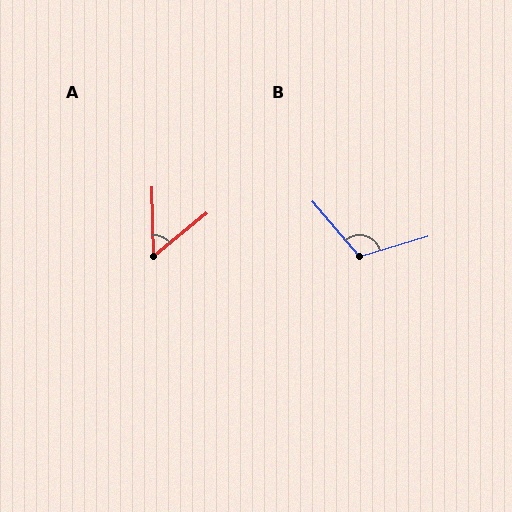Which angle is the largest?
B, at approximately 113 degrees.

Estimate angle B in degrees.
Approximately 113 degrees.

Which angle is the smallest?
A, at approximately 52 degrees.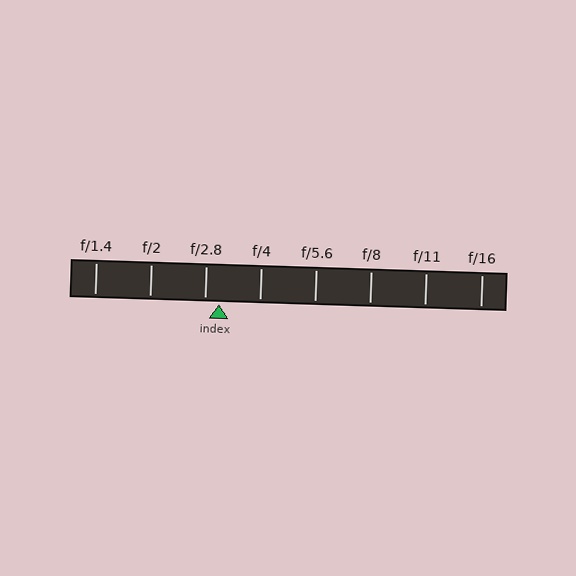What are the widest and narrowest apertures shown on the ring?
The widest aperture shown is f/1.4 and the narrowest is f/16.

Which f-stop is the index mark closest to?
The index mark is closest to f/2.8.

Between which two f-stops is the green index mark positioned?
The index mark is between f/2.8 and f/4.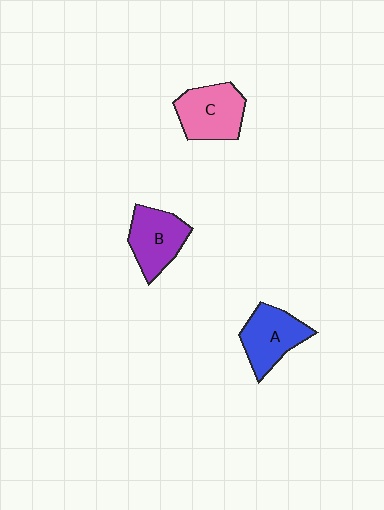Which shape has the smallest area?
Shape A (blue).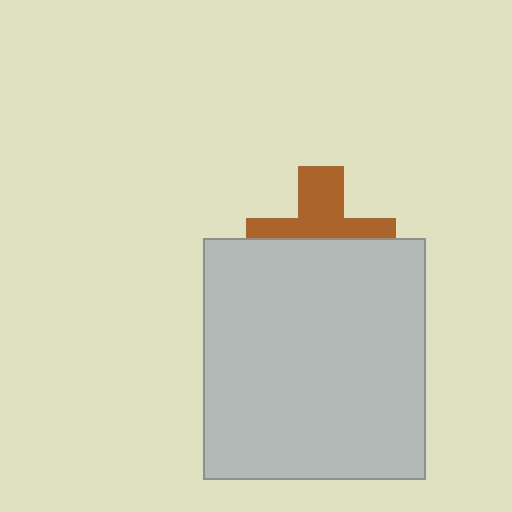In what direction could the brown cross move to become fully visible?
The brown cross could move up. That would shift it out from behind the light gray rectangle entirely.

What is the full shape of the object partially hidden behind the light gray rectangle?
The partially hidden object is a brown cross.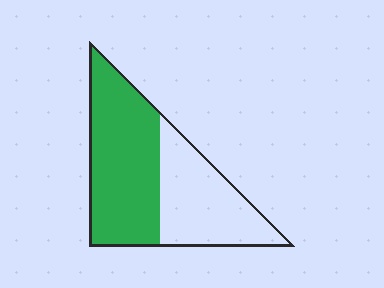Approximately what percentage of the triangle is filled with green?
Approximately 55%.